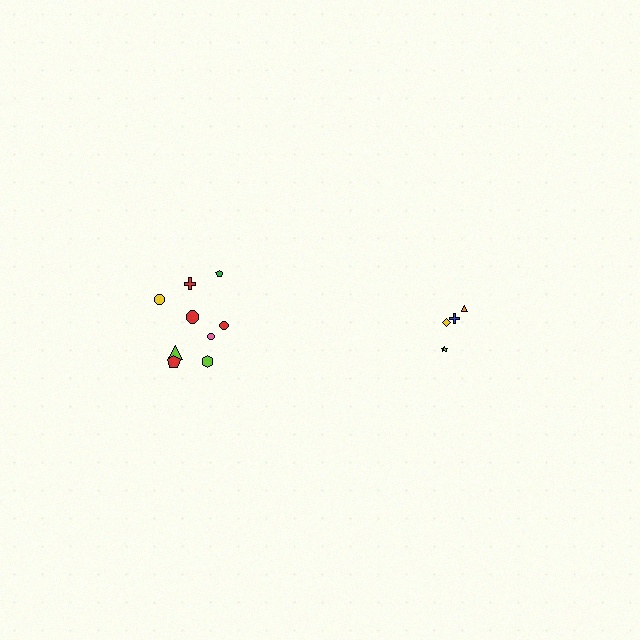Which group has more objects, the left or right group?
The left group.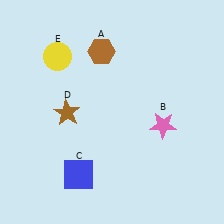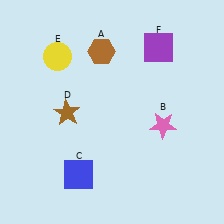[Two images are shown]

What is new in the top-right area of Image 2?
A purple square (F) was added in the top-right area of Image 2.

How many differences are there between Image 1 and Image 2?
There is 1 difference between the two images.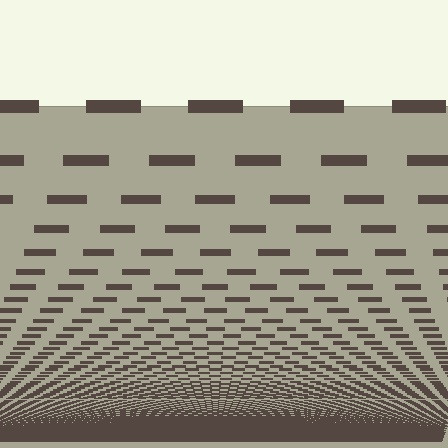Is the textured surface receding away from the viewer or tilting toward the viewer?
The surface appears to tilt toward the viewer. Texture elements get larger and sparser toward the top.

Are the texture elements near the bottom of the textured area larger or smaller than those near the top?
Smaller. The gradient is inverted — elements near the bottom are smaller and denser.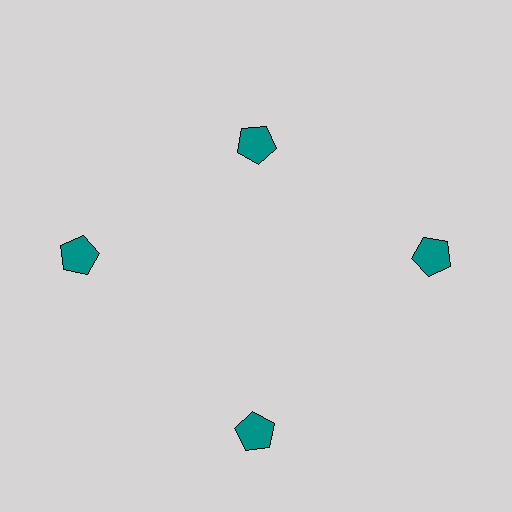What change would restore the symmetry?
The symmetry would be restored by moving it outward, back onto the ring so that all 4 pentagons sit at equal angles and equal distance from the center.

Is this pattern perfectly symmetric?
No. The 4 teal pentagons are arranged in a ring, but one element near the 12 o'clock position is pulled inward toward the center, breaking the 4-fold rotational symmetry.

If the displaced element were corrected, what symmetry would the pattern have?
It would have 4-fold rotational symmetry — the pattern would map onto itself every 90 degrees.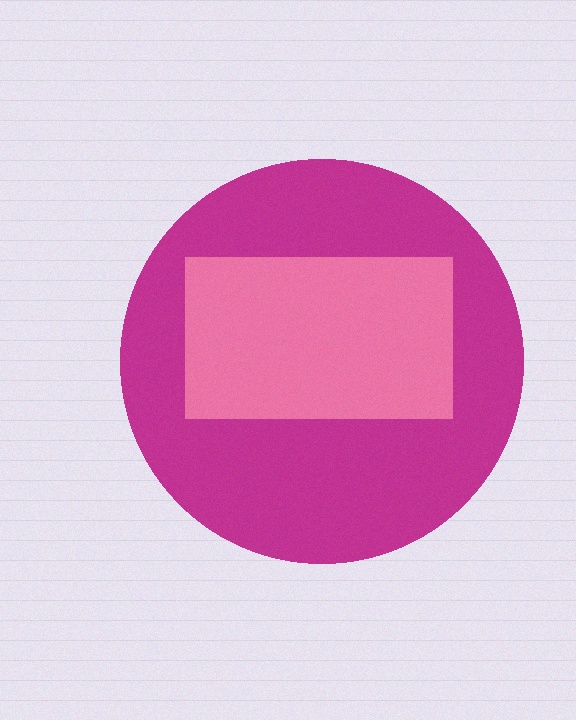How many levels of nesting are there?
2.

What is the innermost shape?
The pink rectangle.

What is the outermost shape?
The magenta circle.